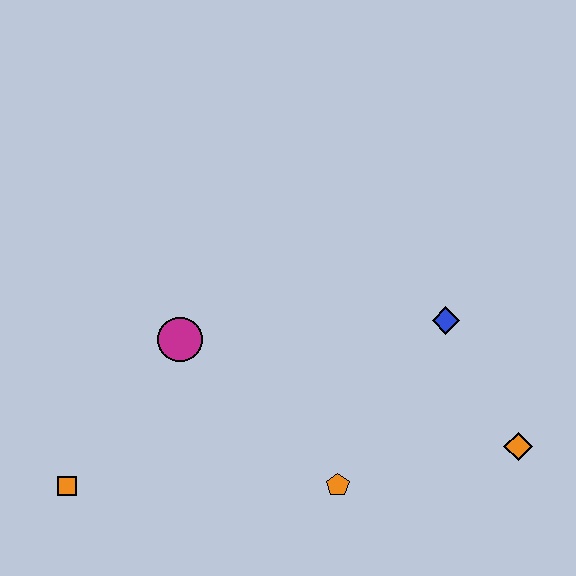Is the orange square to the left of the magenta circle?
Yes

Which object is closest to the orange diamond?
The blue diamond is closest to the orange diamond.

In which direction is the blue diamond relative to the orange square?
The blue diamond is to the right of the orange square.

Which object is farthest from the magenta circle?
The orange diamond is farthest from the magenta circle.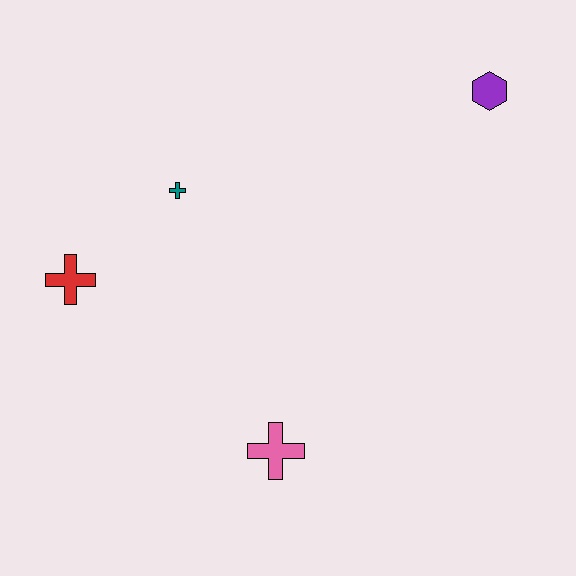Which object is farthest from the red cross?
The purple hexagon is farthest from the red cross.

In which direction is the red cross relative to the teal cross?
The red cross is to the left of the teal cross.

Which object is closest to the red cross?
The teal cross is closest to the red cross.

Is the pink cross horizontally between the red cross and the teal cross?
No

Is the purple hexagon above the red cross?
Yes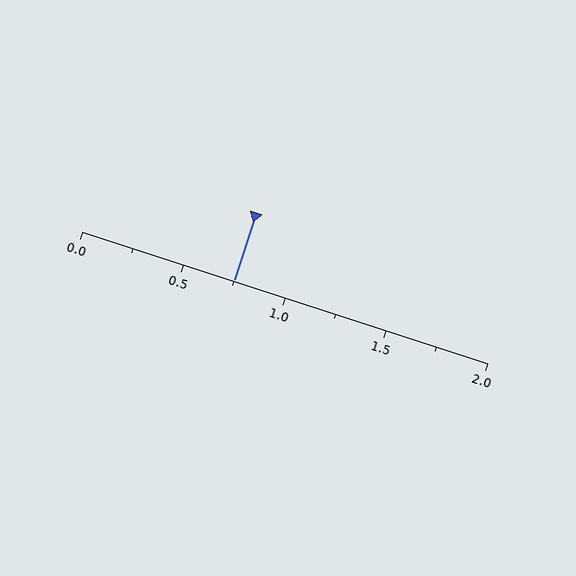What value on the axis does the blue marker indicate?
The marker indicates approximately 0.75.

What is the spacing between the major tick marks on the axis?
The major ticks are spaced 0.5 apart.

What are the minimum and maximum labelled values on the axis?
The axis runs from 0.0 to 2.0.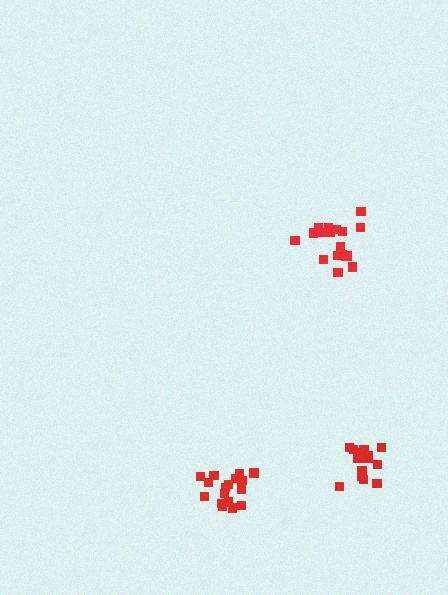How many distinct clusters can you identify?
There are 3 distinct clusters.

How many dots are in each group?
Group 1: 19 dots, Group 2: 17 dots, Group 3: 15 dots (51 total).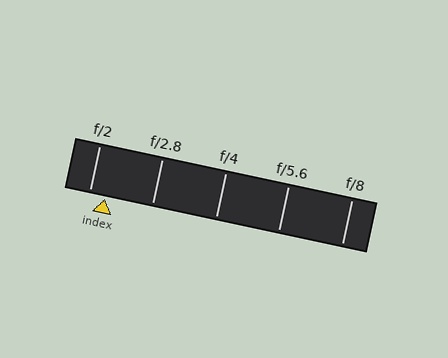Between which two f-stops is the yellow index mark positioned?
The index mark is between f/2 and f/2.8.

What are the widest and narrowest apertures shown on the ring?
The widest aperture shown is f/2 and the narrowest is f/8.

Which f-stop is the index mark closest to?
The index mark is closest to f/2.